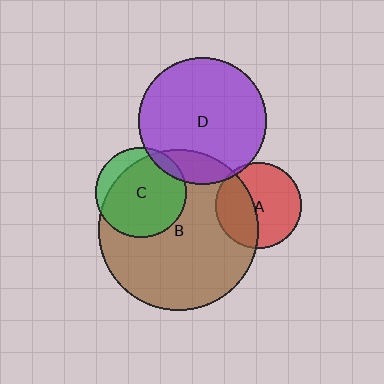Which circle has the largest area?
Circle B (brown).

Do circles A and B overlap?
Yes.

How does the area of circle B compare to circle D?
Approximately 1.6 times.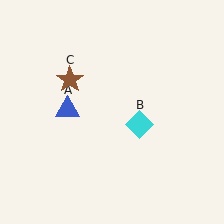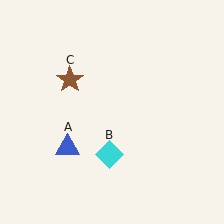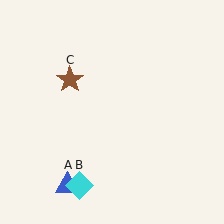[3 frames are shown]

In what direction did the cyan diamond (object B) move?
The cyan diamond (object B) moved down and to the left.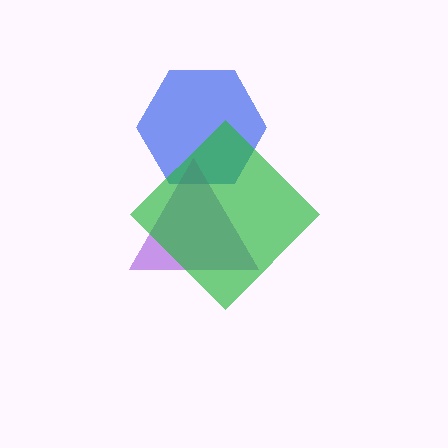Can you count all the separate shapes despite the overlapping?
Yes, there are 3 separate shapes.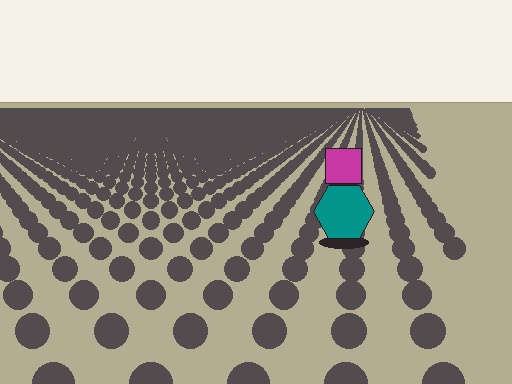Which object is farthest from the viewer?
The magenta square is farthest from the viewer. It appears smaller and the ground texture around it is denser.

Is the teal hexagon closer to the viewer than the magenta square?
Yes. The teal hexagon is closer — you can tell from the texture gradient: the ground texture is coarser near it.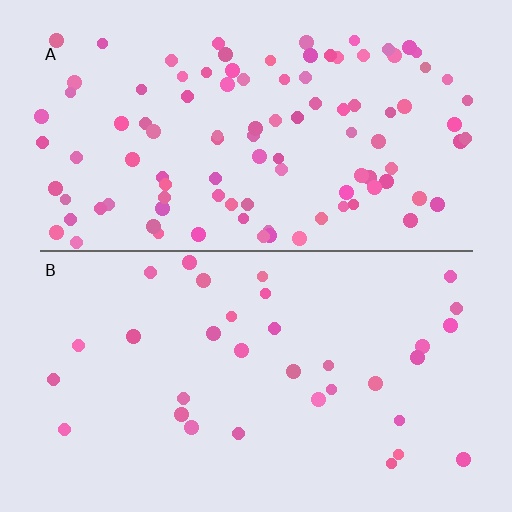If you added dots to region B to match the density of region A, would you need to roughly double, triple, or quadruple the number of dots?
Approximately triple.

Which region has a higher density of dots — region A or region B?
A (the top).